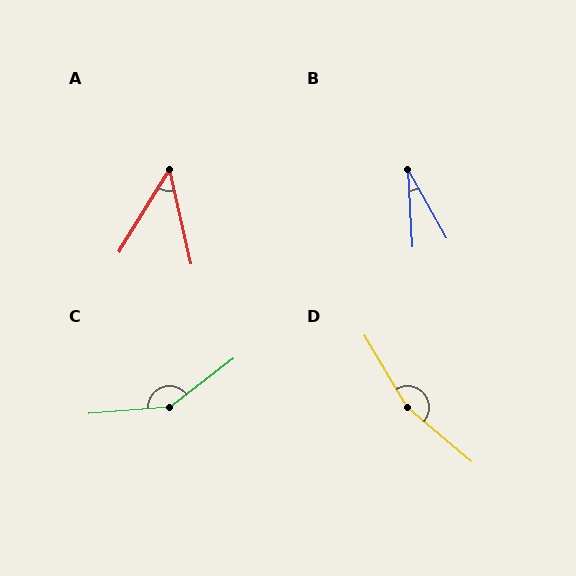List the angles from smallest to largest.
B (26°), A (44°), C (147°), D (161°).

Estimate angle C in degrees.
Approximately 147 degrees.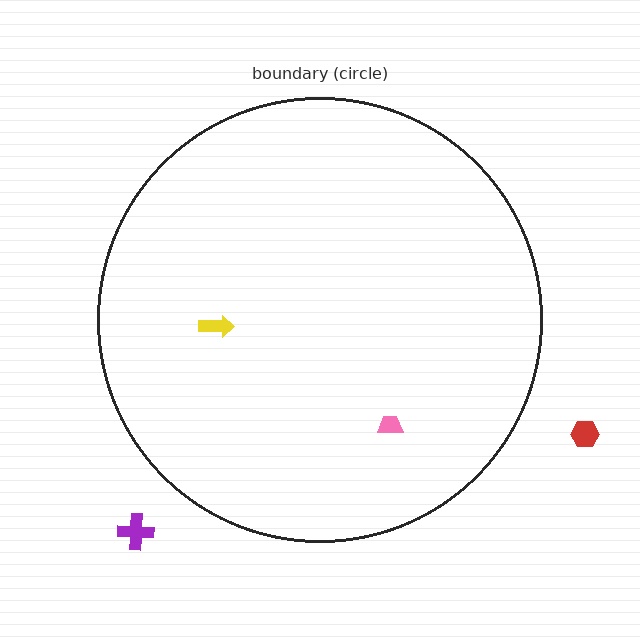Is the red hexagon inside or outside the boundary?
Outside.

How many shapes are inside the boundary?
2 inside, 2 outside.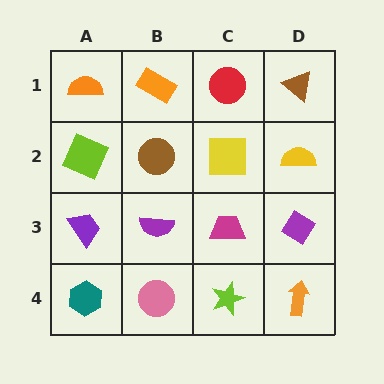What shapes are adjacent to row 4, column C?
A magenta trapezoid (row 3, column C), a pink circle (row 4, column B), an orange arrow (row 4, column D).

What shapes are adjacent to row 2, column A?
An orange semicircle (row 1, column A), a purple trapezoid (row 3, column A), a brown circle (row 2, column B).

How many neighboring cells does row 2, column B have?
4.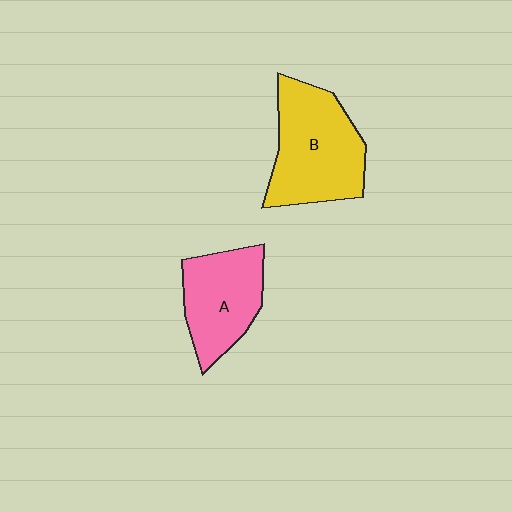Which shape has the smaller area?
Shape A (pink).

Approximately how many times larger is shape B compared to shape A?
Approximately 1.3 times.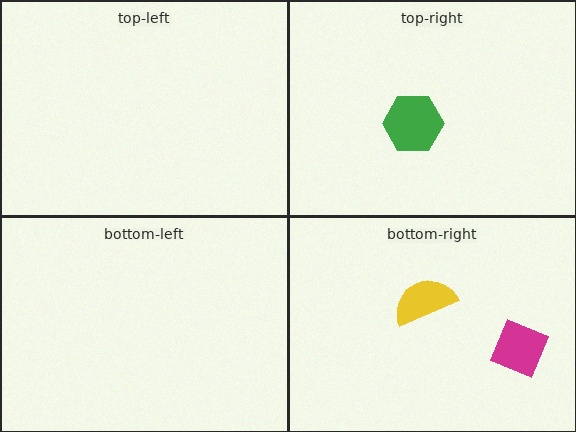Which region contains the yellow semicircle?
The bottom-right region.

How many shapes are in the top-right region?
1.